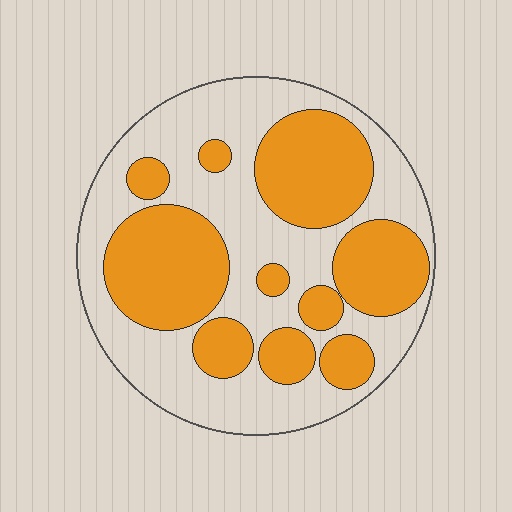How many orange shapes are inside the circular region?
10.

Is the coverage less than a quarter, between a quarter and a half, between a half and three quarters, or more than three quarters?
Between a quarter and a half.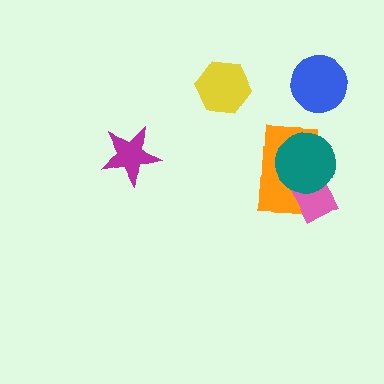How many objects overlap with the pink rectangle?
2 objects overlap with the pink rectangle.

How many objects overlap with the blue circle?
0 objects overlap with the blue circle.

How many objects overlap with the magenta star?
0 objects overlap with the magenta star.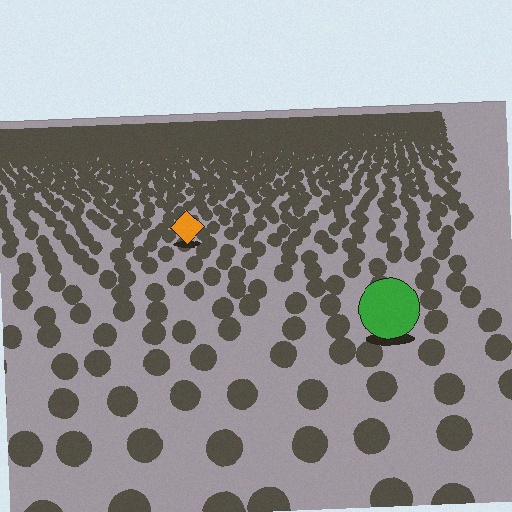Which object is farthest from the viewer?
The orange diamond is farthest from the viewer. It appears smaller and the ground texture around it is denser.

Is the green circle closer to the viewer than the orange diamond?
Yes. The green circle is closer — you can tell from the texture gradient: the ground texture is coarser near it.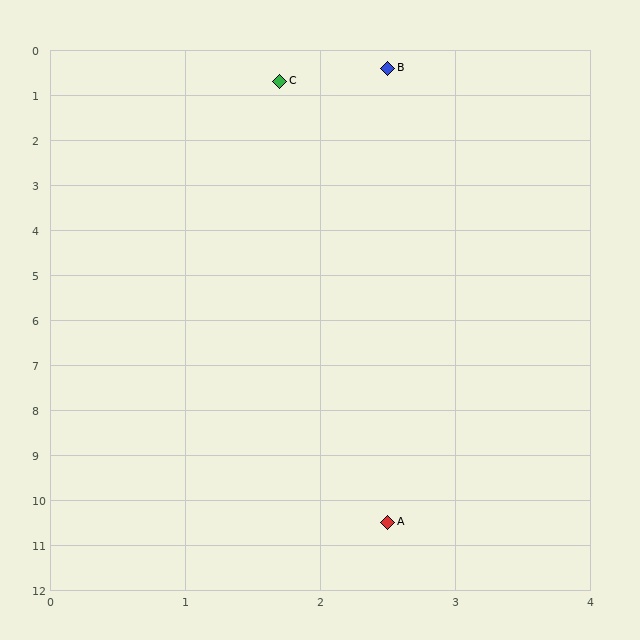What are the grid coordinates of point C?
Point C is at approximately (1.7, 0.7).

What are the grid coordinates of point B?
Point B is at approximately (2.5, 0.4).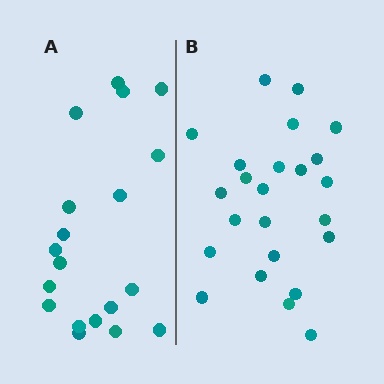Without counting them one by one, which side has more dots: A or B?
Region B (the right region) has more dots.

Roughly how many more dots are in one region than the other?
Region B has about 5 more dots than region A.